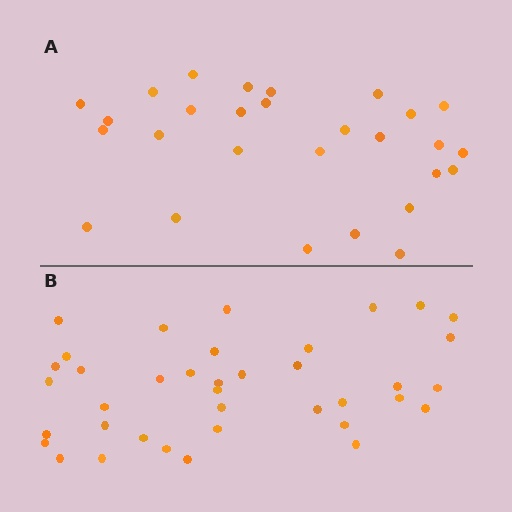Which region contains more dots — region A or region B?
Region B (the bottom region) has more dots.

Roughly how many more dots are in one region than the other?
Region B has roughly 10 or so more dots than region A.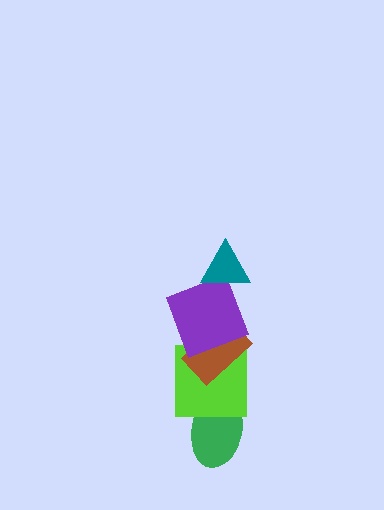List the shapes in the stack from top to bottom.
From top to bottom: the teal triangle, the purple square, the brown rectangle, the lime square, the green ellipse.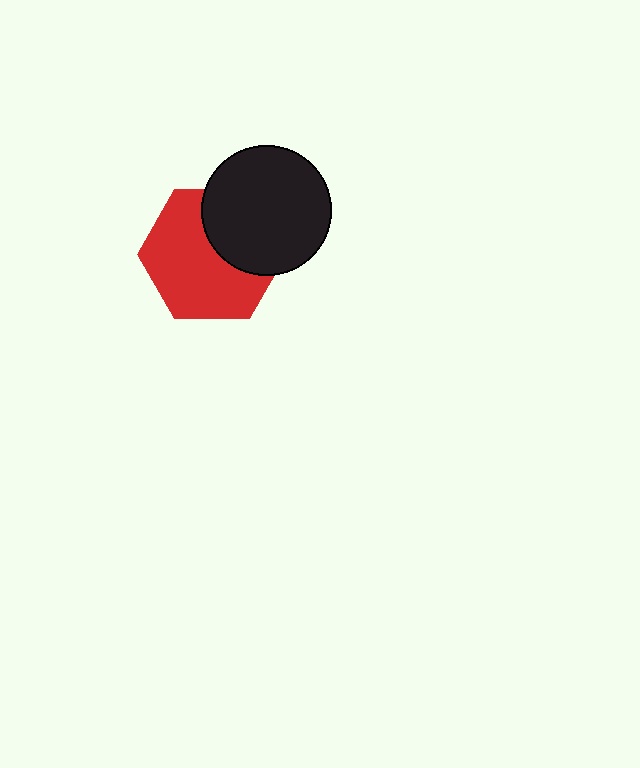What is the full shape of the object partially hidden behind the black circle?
The partially hidden object is a red hexagon.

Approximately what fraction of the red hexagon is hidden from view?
Roughly 35% of the red hexagon is hidden behind the black circle.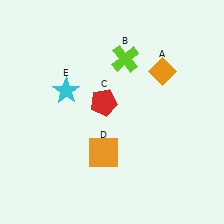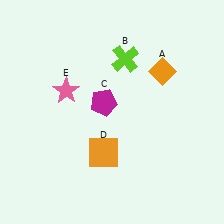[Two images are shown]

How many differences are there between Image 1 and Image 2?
There are 2 differences between the two images.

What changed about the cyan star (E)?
In Image 1, E is cyan. In Image 2, it changed to pink.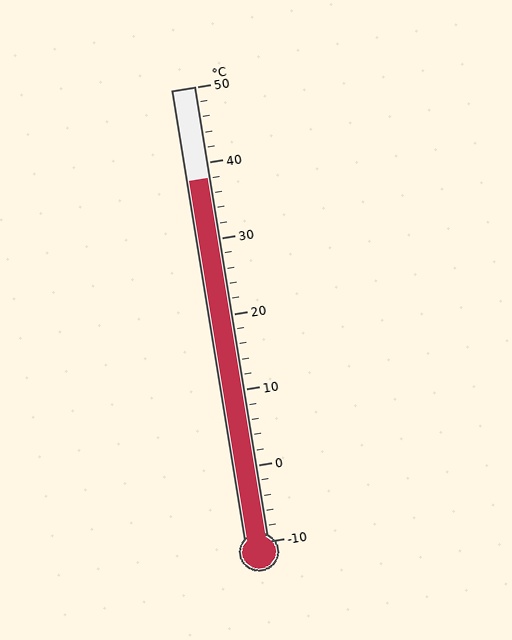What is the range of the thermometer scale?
The thermometer scale ranges from -10°C to 50°C.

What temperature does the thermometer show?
The thermometer shows approximately 38°C.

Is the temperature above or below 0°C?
The temperature is above 0°C.